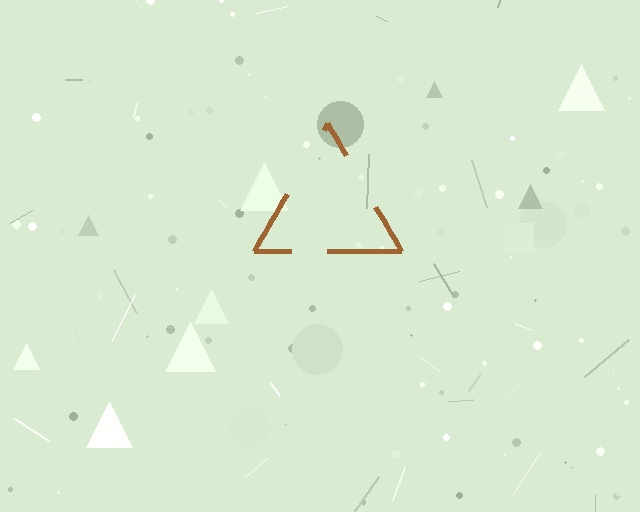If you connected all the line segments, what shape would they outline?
They would outline a triangle.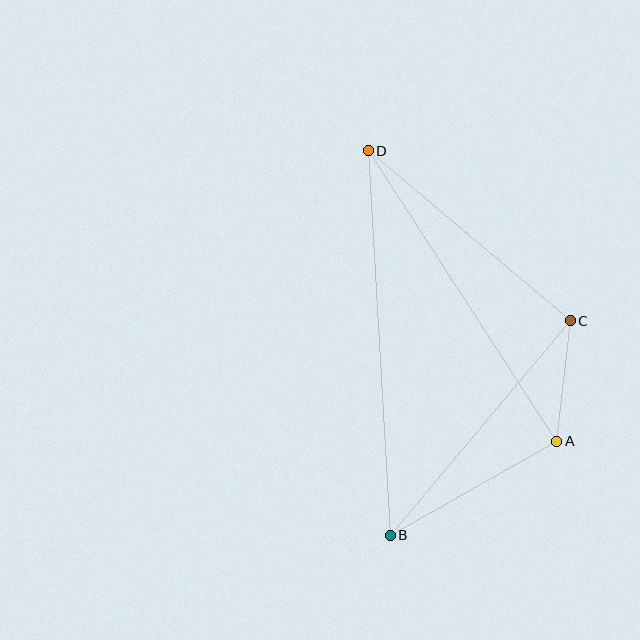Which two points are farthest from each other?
Points B and D are farthest from each other.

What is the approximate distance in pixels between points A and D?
The distance between A and D is approximately 346 pixels.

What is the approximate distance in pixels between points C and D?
The distance between C and D is approximately 264 pixels.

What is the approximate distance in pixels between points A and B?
The distance between A and B is approximately 191 pixels.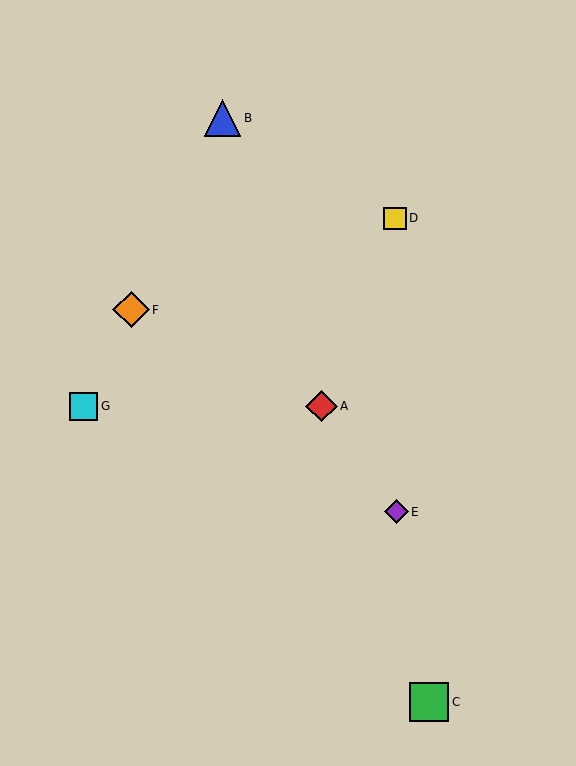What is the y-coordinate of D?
Object D is at y≈218.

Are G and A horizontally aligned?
Yes, both are at y≈406.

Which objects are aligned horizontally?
Objects A, G are aligned horizontally.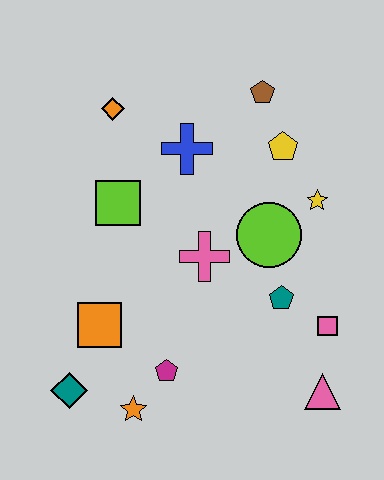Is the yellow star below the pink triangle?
No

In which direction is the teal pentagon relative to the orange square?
The teal pentagon is to the right of the orange square.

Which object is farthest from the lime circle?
The teal diamond is farthest from the lime circle.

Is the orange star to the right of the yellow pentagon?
No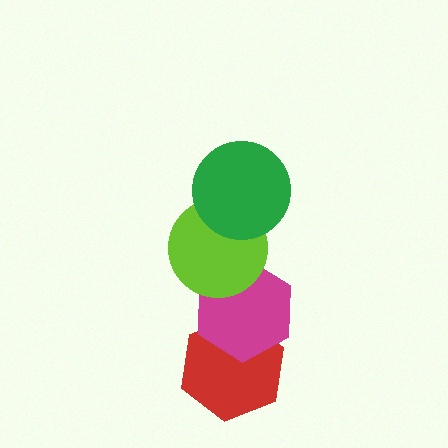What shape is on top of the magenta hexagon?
The lime circle is on top of the magenta hexagon.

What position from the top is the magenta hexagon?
The magenta hexagon is 3rd from the top.